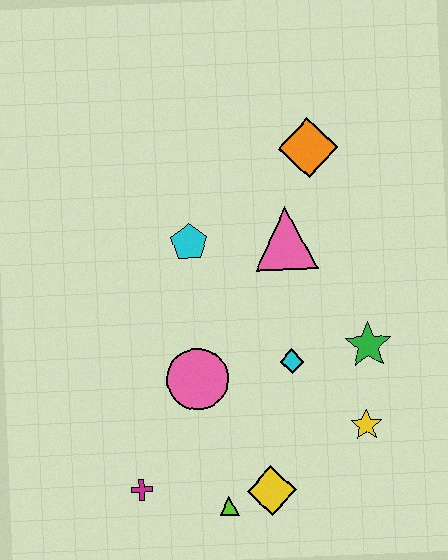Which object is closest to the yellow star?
The green star is closest to the yellow star.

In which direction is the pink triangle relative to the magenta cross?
The pink triangle is above the magenta cross.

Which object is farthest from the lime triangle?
The orange diamond is farthest from the lime triangle.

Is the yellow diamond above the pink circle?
No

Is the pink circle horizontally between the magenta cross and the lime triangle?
Yes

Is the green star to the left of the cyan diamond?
No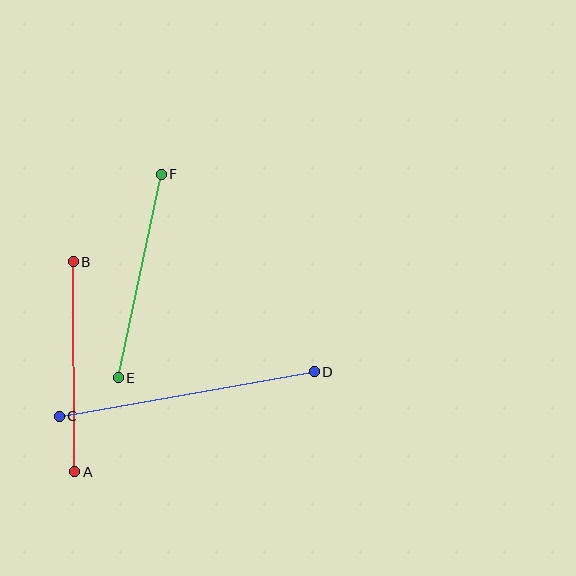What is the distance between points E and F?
The distance is approximately 208 pixels.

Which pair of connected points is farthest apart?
Points C and D are farthest apart.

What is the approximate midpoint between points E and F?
The midpoint is at approximately (140, 276) pixels.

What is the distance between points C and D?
The distance is approximately 258 pixels.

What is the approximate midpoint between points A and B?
The midpoint is at approximately (74, 367) pixels.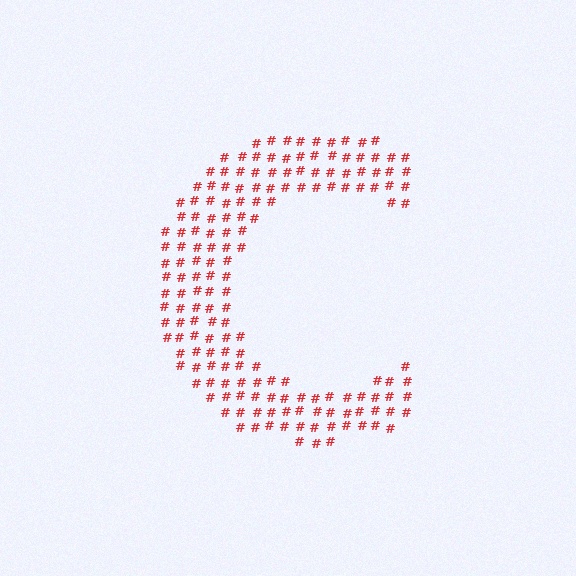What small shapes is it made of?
It is made of small hash symbols.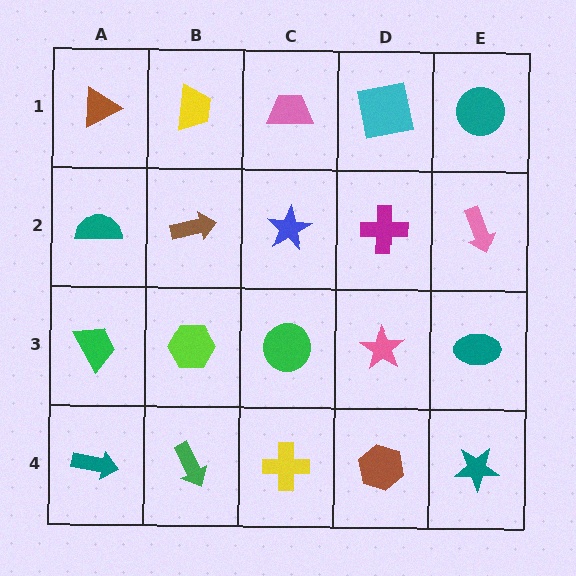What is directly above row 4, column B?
A lime hexagon.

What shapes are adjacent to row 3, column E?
A pink arrow (row 2, column E), a teal star (row 4, column E), a pink star (row 3, column D).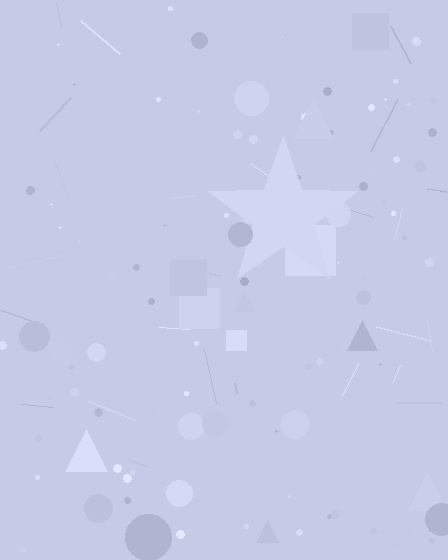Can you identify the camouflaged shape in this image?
The camouflaged shape is a star.